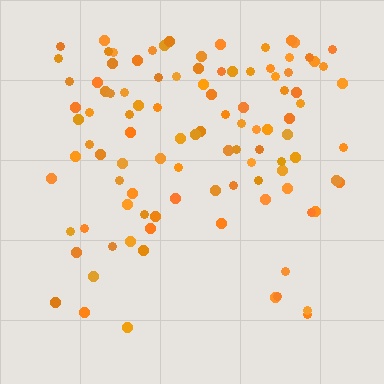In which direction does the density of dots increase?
From bottom to top, with the top side densest.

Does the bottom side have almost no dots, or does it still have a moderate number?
Still a moderate number, just noticeably fewer than the top.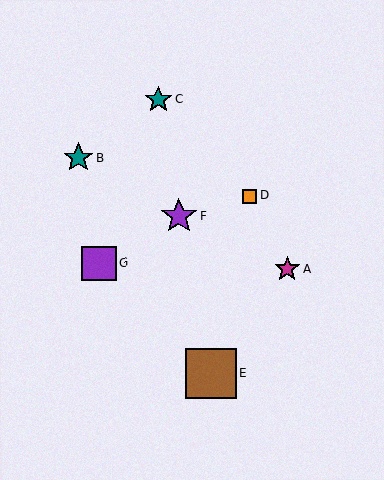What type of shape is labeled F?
Shape F is a purple star.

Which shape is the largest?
The brown square (labeled E) is the largest.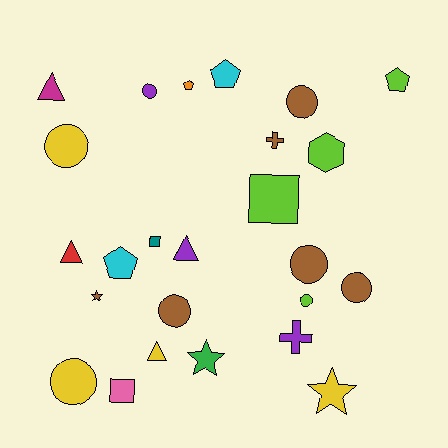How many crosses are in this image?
There are 2 crosses.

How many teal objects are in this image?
There is 1 teal object.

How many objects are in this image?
There are 25 objects.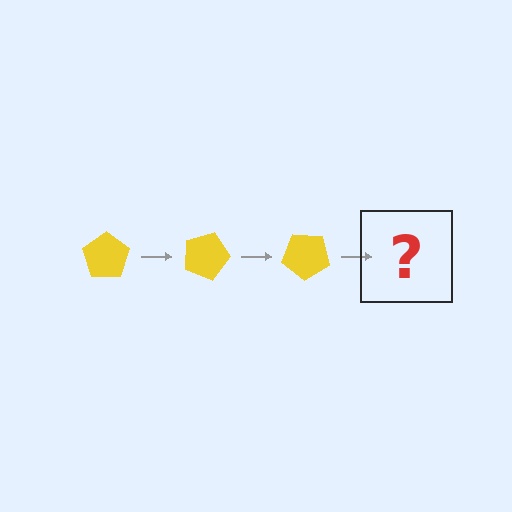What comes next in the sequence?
The next element should be a yellow pentagon rotated 60 degrees.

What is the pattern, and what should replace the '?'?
The pattern is that the pentagon rotates 20 degrees each step. The '?' should be a yellow pentagon rotated 60 degrees.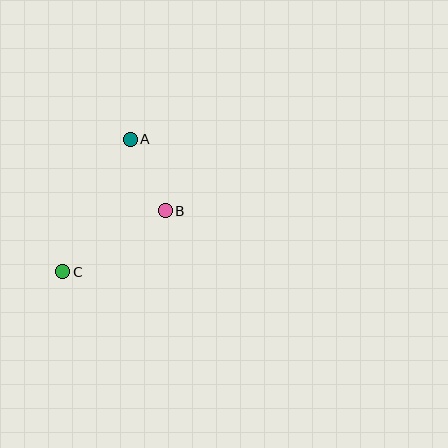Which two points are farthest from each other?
Points A and C are farthest from each other.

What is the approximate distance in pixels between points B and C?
The distance between B and C is approximately 120 pixels.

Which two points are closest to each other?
Points A and B are closest to each other.